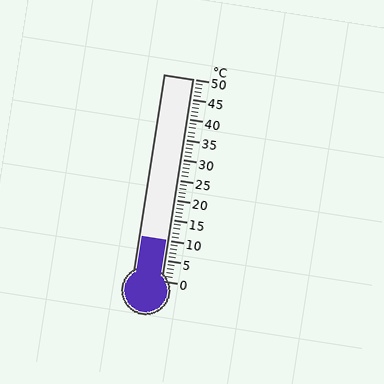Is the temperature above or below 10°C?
The temperature is at 10°C.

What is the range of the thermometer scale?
The thermometer scale ranges from 0°C to 50°C.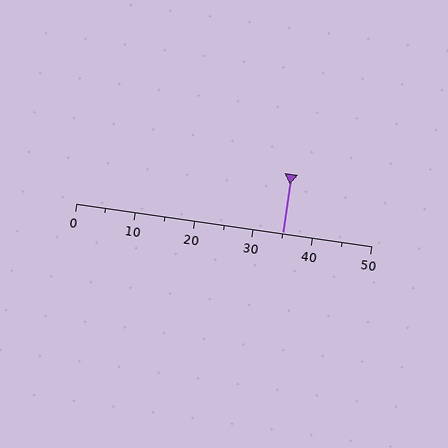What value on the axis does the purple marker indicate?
The marker indicates approximately 35.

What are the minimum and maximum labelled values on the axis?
The axis runs from 0 to 50.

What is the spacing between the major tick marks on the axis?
The major ticks are spaced 10 apart.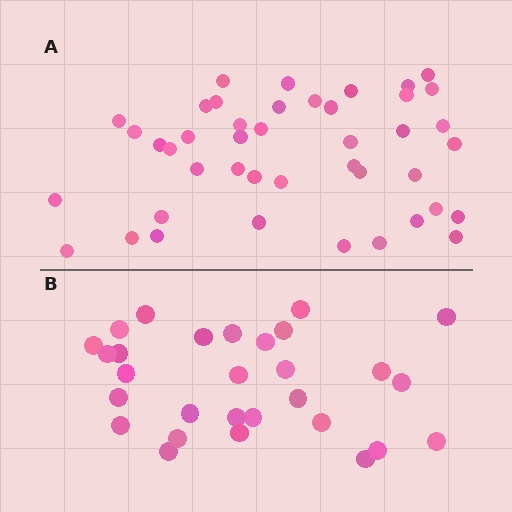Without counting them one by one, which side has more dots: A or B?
Region A (the top region) has more dots.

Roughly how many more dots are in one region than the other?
Region A has approximately 15 more dots than region B.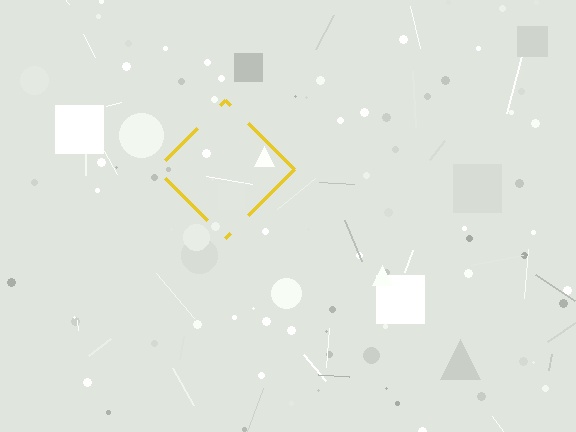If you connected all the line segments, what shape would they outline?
They would outline a diamond.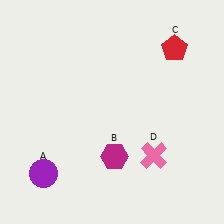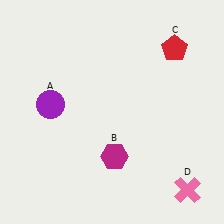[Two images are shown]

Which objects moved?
The objects that moved are: the purple circle (A), the pink cross (D).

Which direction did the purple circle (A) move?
The purple circle (A) moved up.